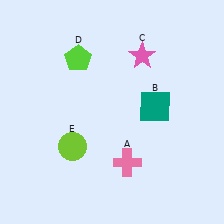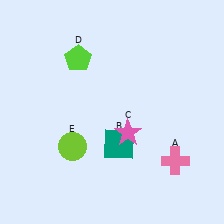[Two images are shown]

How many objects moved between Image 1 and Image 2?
3 objects moved between the two images.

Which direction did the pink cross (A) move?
The pink cross (A) moved right.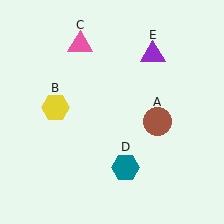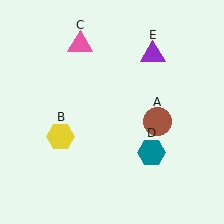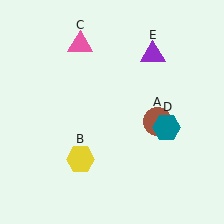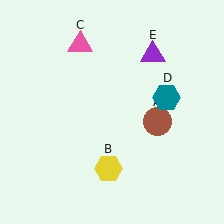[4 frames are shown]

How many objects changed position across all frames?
2 objects changed position: yellow hexagon (object B), teal hexagon (object D).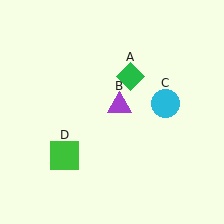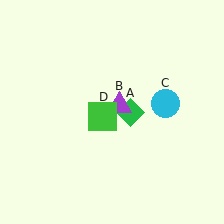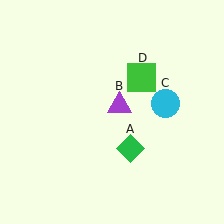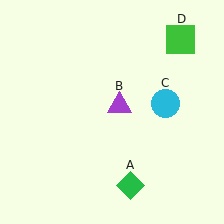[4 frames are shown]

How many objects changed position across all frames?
2 objects changed position: green diamond (object A), green square (object D).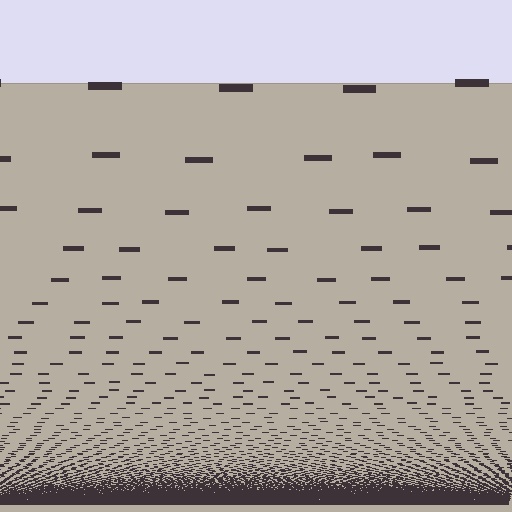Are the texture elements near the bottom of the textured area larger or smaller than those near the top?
Smaller. The gradient is inverted — elements near the bottom are smaller and denser.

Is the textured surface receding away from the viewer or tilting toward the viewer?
The surface appears to tilt toward the viewer. Texture elements get larger and sparser toward the top.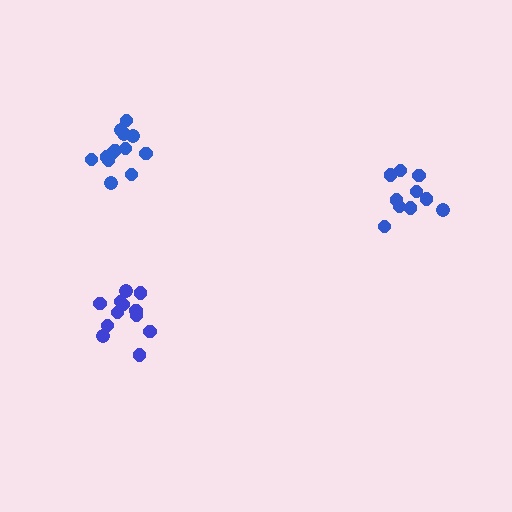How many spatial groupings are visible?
There are 3 spatial groupings.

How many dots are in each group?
Group 1: 10 dots, Group 2: 13 dots, Group 3: 13 dots (36 total).